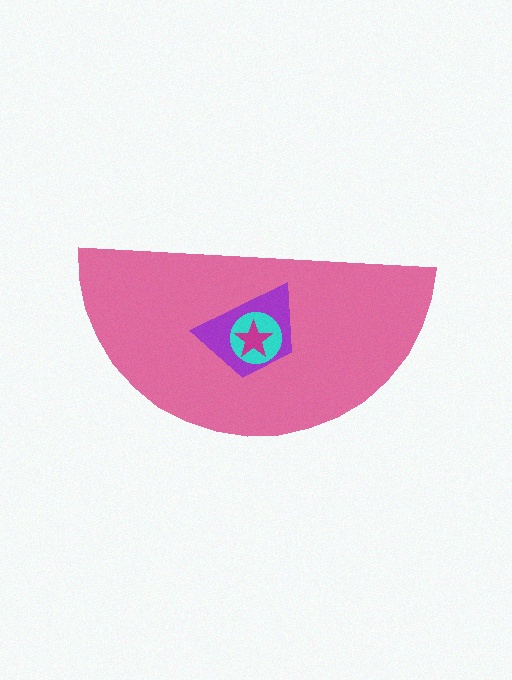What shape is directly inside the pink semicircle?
The purple trapezoid.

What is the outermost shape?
The pink semicircle.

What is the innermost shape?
The magenta star.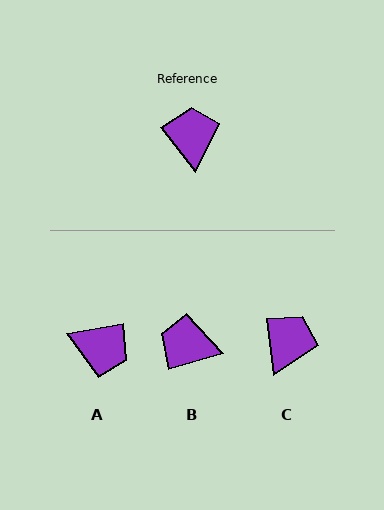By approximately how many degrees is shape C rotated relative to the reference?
Approximately 31 degrees clockwise.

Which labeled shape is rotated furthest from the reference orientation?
A, about 119 degrees away.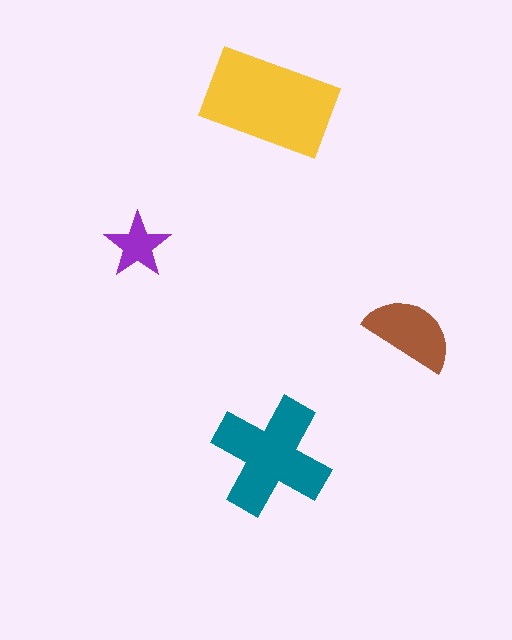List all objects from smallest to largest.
The purple star, the brown semicircle, the teal cross, the yellow rectangle.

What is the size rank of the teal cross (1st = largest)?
2nd.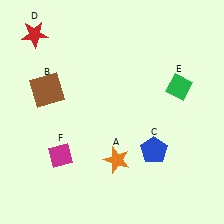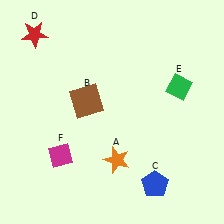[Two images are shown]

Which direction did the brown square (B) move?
The brown square (B) moved right.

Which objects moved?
The objects that moved are: the brown square (B), the blue pentagon (C).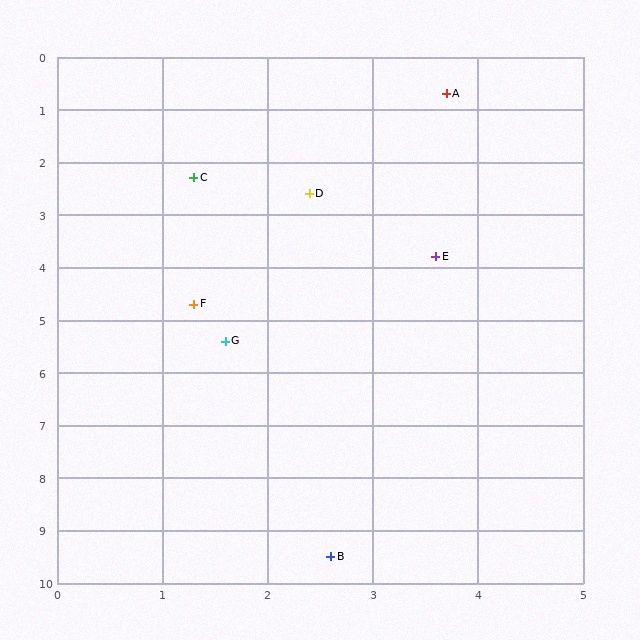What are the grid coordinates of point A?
Point A is at approximately (3.7, 0.7).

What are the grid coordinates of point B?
Point B is at approximately (2.6, 9.5).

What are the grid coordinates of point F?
Point F is at approximately (1.3, 4.7).